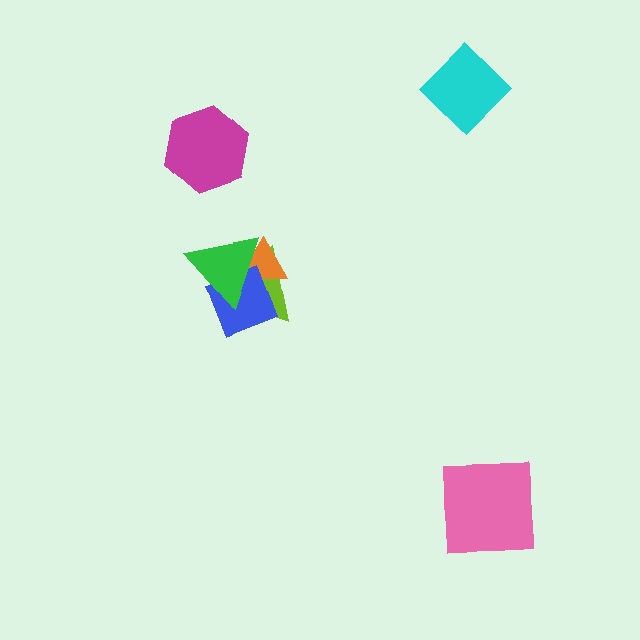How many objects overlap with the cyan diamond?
0 objects overlap with the cyan diamond.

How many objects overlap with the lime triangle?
3 objects overlap with the lime triangle.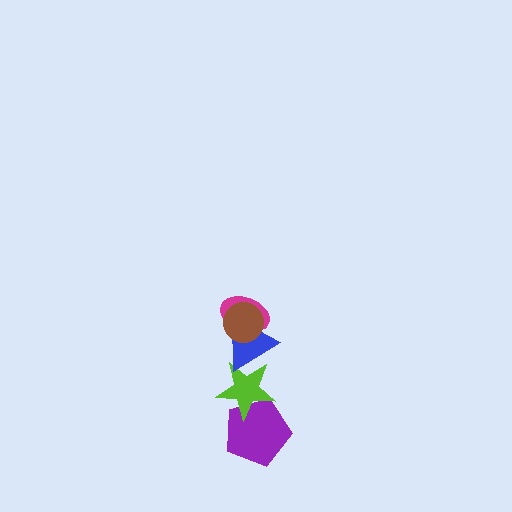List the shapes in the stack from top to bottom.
From top to bottom: the brown circle, the magenta ellipse, the blue triangle, the lime star, the purple pentagon.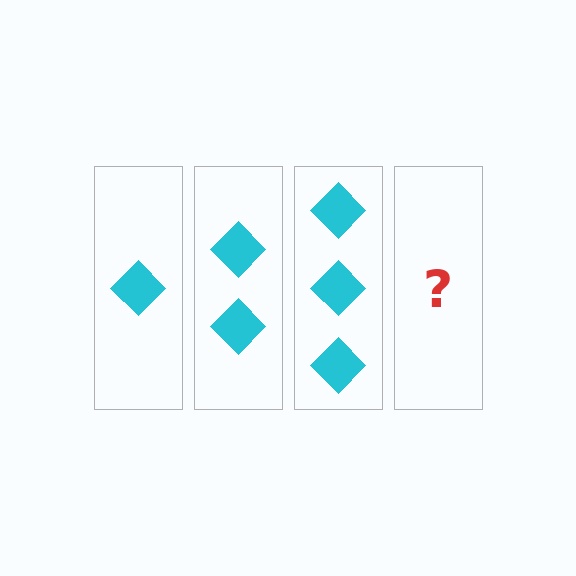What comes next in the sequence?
The next element should be 4 diamonds.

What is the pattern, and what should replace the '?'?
The pattern is that each step adds one more diamond. The '?' should be 4 diamonds.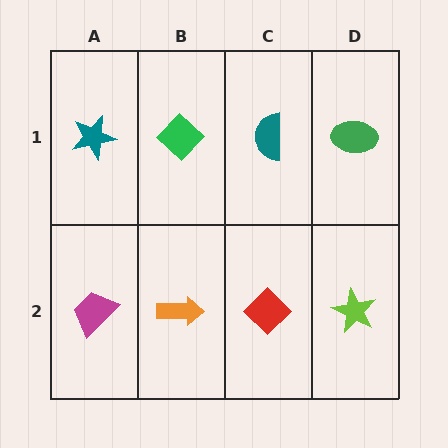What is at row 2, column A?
A magenta trapezoid.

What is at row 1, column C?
A teal semicircle.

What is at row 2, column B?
An orange arrow.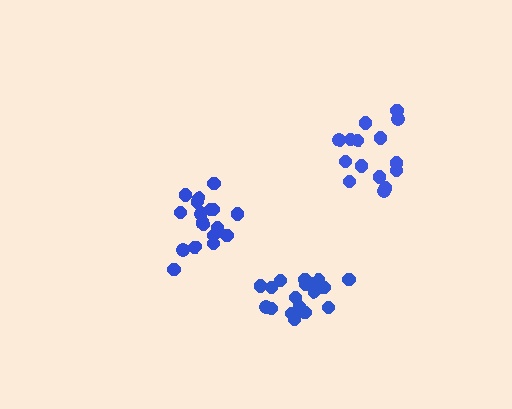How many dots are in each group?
Group 1: 18 dots, Group 2: 15 dots, Group 3: 19 dots (52 total).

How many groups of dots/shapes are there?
There are 3 groups.